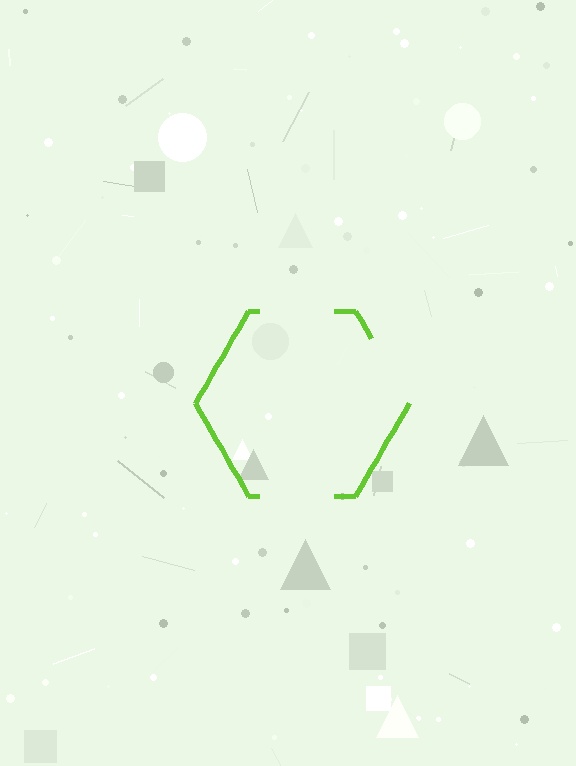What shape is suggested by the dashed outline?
The dashed outline suggests a hexagon.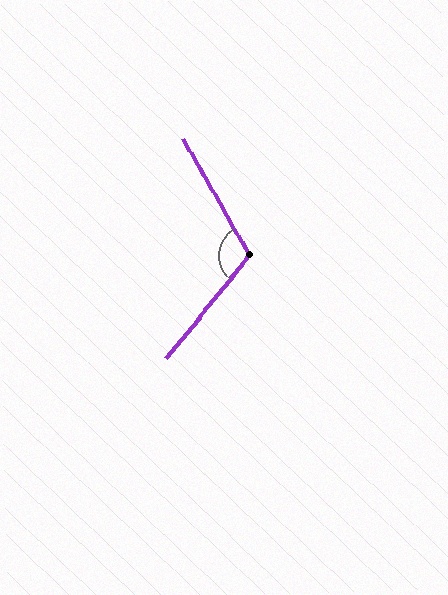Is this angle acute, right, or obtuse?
It is obtuse.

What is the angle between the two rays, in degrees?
Approximately 112 degrees.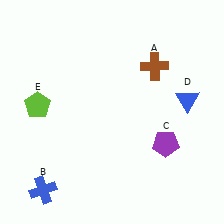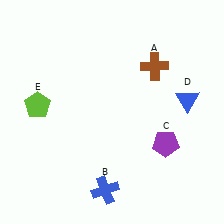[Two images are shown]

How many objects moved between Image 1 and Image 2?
1 object moved between the two images.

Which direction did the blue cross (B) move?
The blue cross (B) moved right.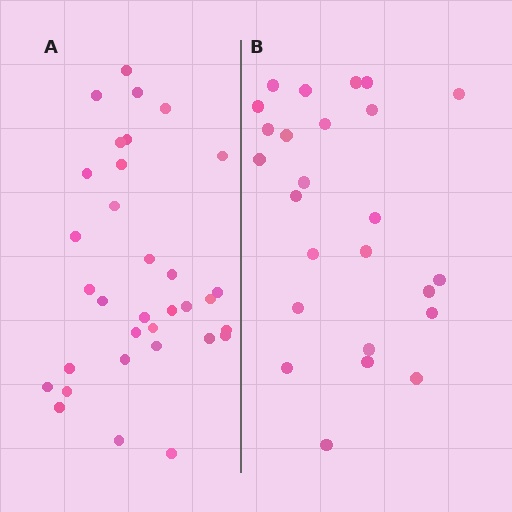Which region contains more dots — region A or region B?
Region A (the left region) has more dots.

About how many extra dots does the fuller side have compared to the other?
Region A has roughly 8 or so more dots than region B.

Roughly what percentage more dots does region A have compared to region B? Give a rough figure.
About 30% more.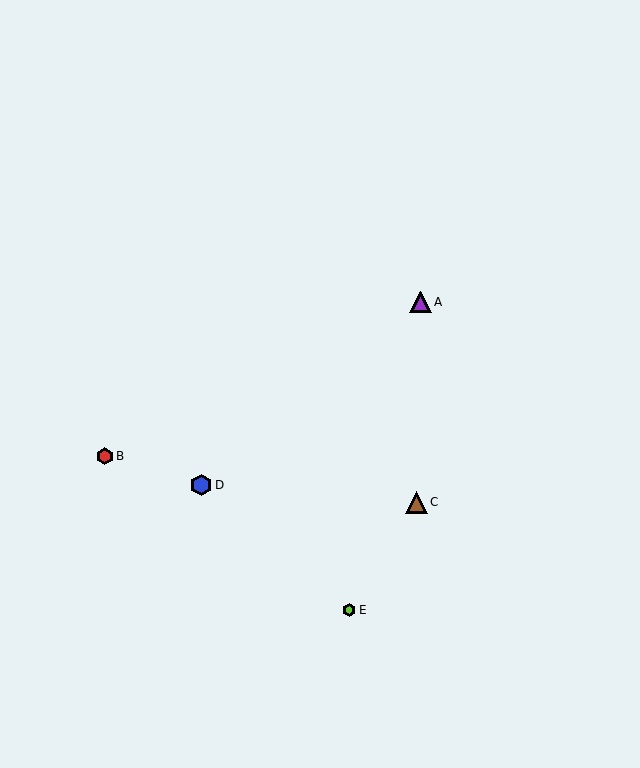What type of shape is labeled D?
Shape D is a blue hexagon.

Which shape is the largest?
The brown triangle (labeled C) is the largest.